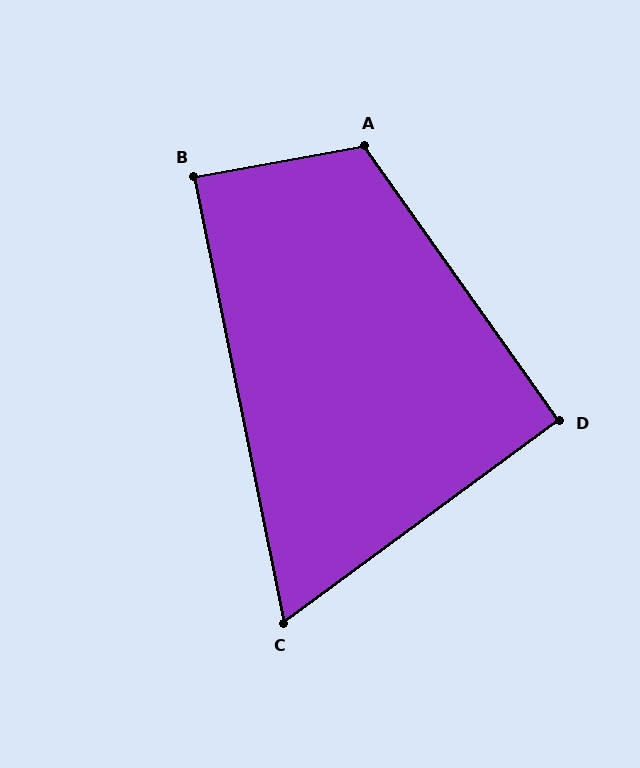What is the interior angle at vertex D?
Approximately 91 degrees (approximately right).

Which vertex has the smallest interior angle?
C, at approximately 65 degrees.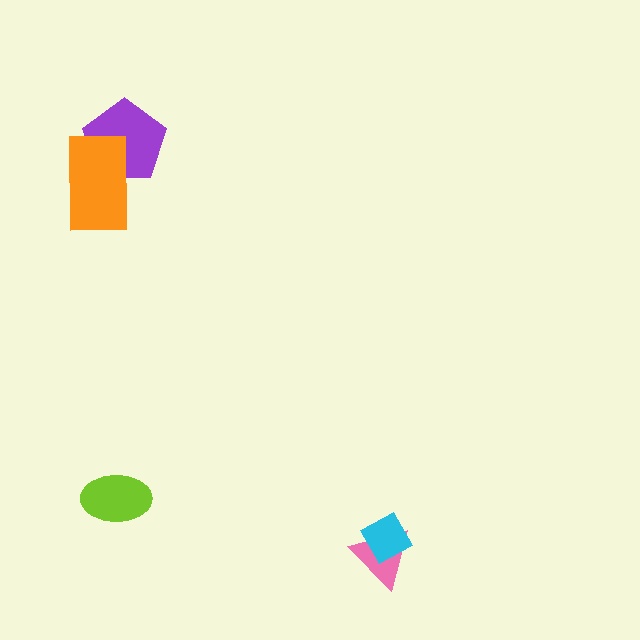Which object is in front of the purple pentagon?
The orange rectangle is in front of the purple pentagon.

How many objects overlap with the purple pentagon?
1 object overlaps with the purple pentagon.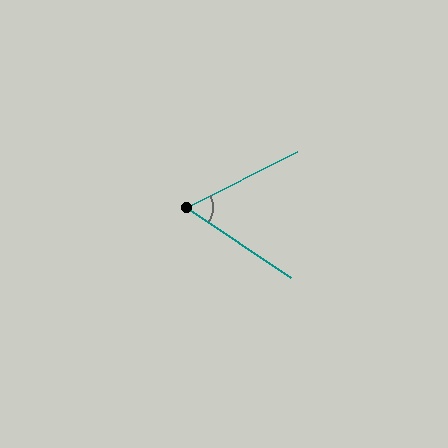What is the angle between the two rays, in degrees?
Approximately 61 degrees.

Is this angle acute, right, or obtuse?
It is acute.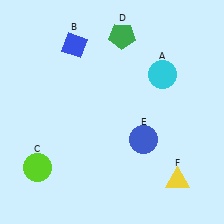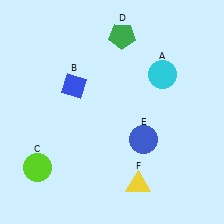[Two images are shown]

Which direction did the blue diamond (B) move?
The blue diamond (B) moved down.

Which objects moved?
The objects that moved are: the blue diamond (B), the yellow triangle (F).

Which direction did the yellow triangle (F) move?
The yellow triangle (F) moved left.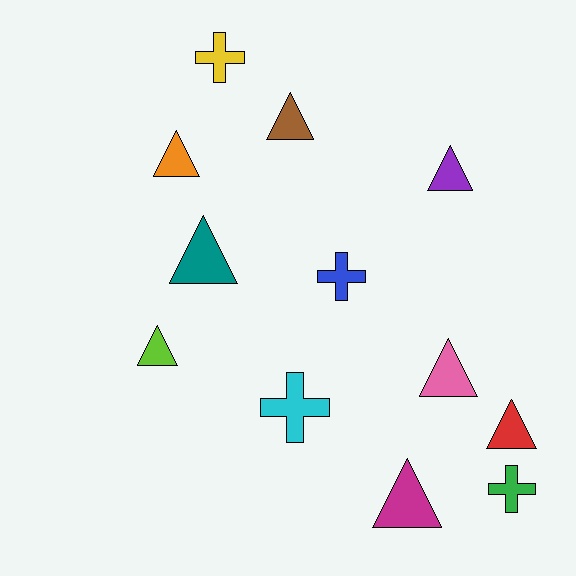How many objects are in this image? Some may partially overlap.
There are 12 objects.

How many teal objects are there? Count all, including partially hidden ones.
There is 1 teal object.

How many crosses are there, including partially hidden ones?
There are 4 crosses.